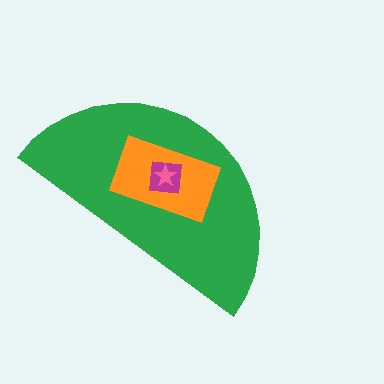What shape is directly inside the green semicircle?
The orange rectangle.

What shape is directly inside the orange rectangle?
The magenta square.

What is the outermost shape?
The green semicircle.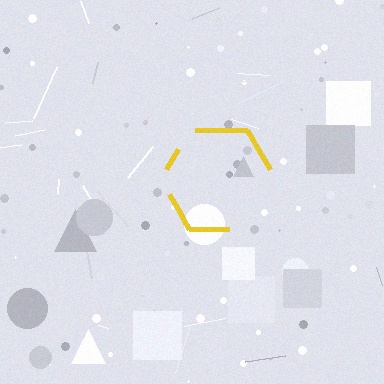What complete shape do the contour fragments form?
The contour fragments form a hexagon.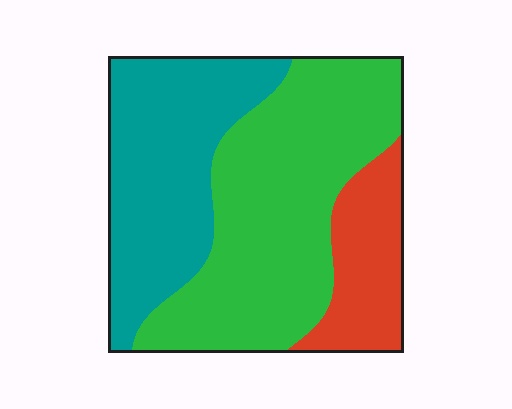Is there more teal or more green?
Green.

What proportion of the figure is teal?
Teal covers around 35% of the figure.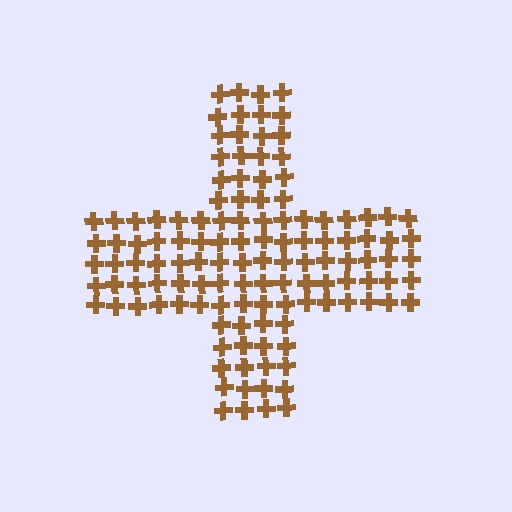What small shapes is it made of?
It is made of small crosses.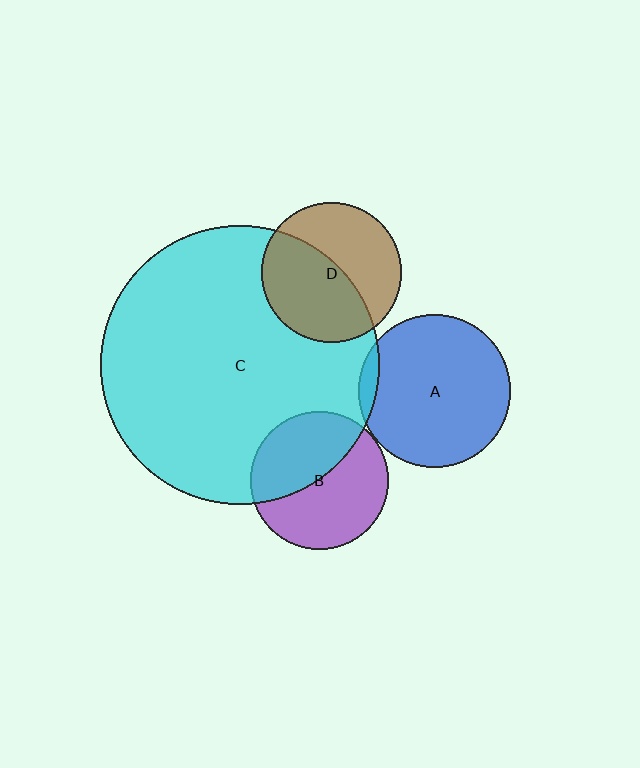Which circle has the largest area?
Circle C (cyan).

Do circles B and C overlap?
Yes.